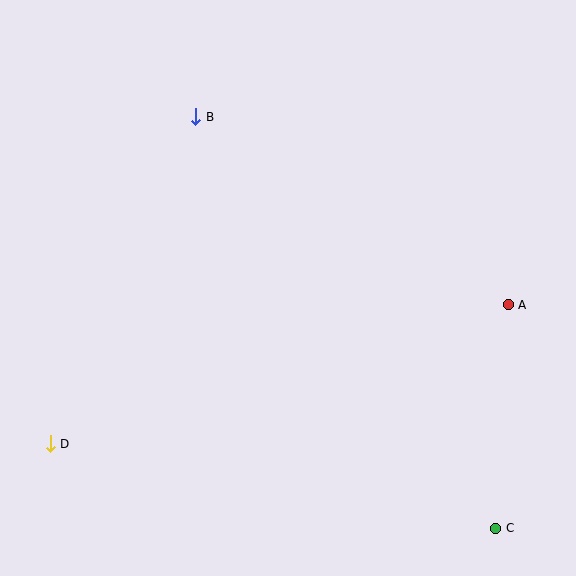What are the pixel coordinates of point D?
Point D is at (50, 444).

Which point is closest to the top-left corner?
Point B is closest to the top-left corner.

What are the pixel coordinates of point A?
Point A is at (508, 305).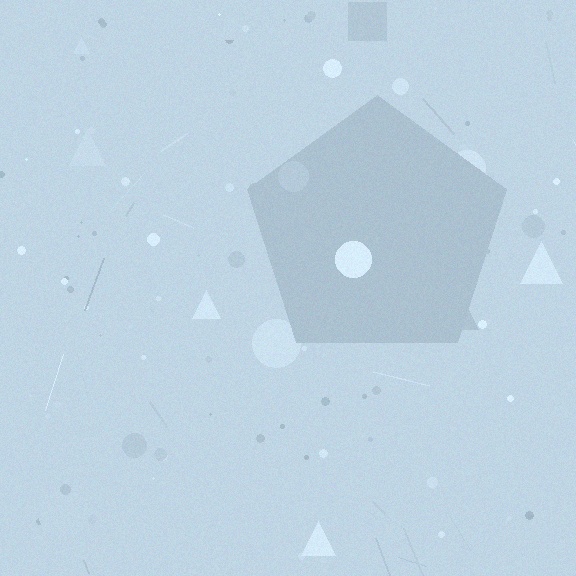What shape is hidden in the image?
A pentagon is hidden in the image.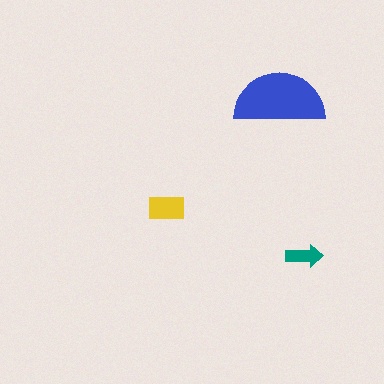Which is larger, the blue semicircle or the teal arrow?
The blue semicircle.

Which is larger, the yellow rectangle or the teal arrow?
The yellow rectangle.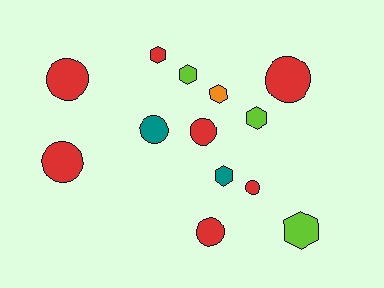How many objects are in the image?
There are 13 objects.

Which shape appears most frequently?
Circle, with 7 objects.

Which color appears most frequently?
Red, with 7 objects.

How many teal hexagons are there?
There is 1 teal hexagon.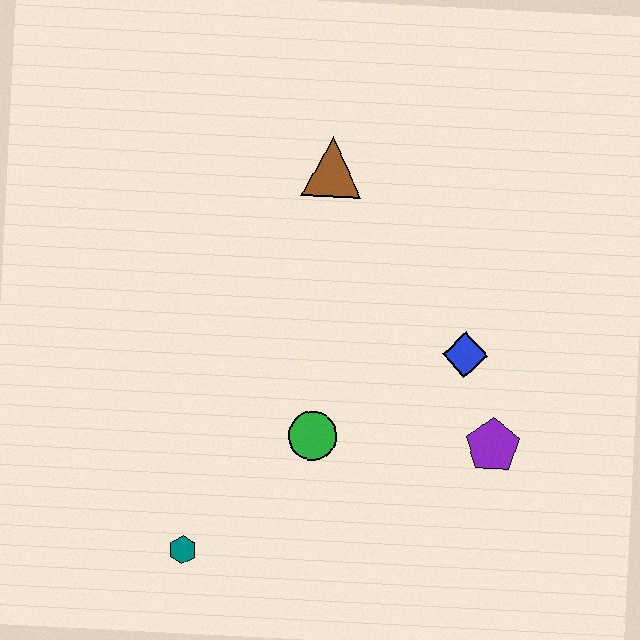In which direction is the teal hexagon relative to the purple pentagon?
The teal hexagon is to the left of the purple pentagon.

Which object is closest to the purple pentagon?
The blue diamond is closest to the purple pentagon.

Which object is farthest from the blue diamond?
The teal hexagon is farthest from the blue diamond.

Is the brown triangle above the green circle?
Yes